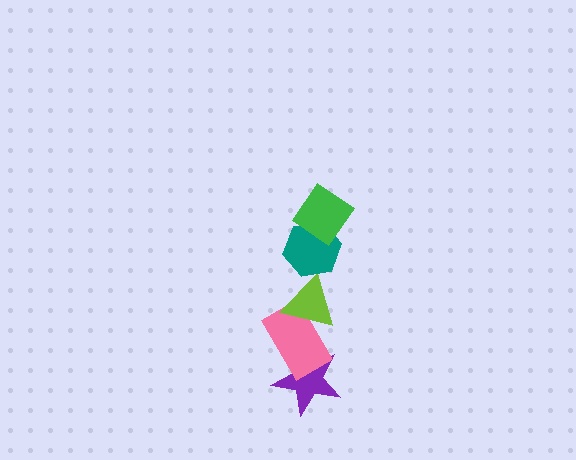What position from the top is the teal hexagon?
The teal hexagon is 2nd from the top.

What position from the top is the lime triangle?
The lime triangle is 3rd from the top.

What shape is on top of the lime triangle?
The teal hexagon is on top of the lime triangle.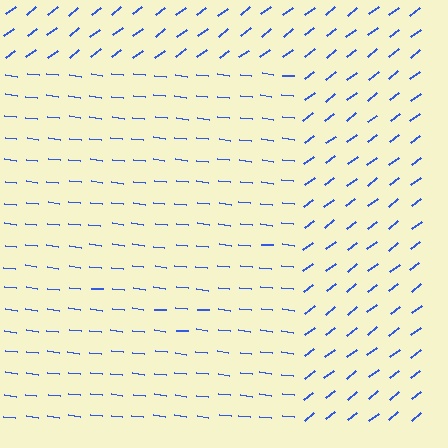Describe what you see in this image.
The image is filled with small blue line segments. A rectangle region in the image has lines oriented differently from the surrounding lines, creating a visible texture boundary.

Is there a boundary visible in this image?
Yes, there is a texture boundary formed by a change in line orientation.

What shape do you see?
I see a rectangle.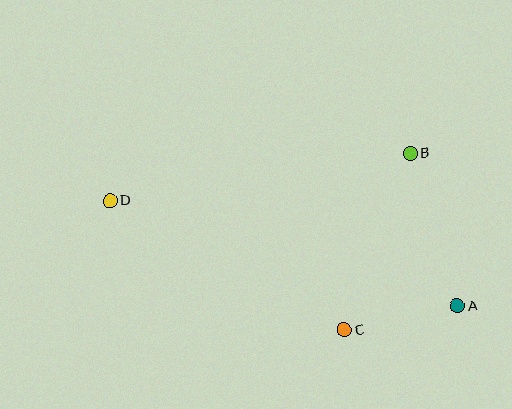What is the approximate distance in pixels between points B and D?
The distance between B and D is approximately 304 pixels.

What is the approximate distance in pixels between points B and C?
The distance between B and C is approximately 188 pixels.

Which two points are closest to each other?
Points A and C are closest to each other.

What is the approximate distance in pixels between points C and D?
The distance between C and D is approximately 268 pixels.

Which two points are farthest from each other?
Points A and D are farthest from each other.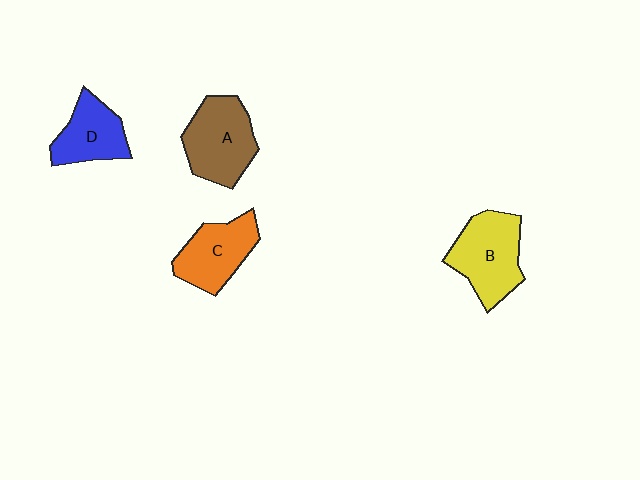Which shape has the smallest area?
Shape D (blue).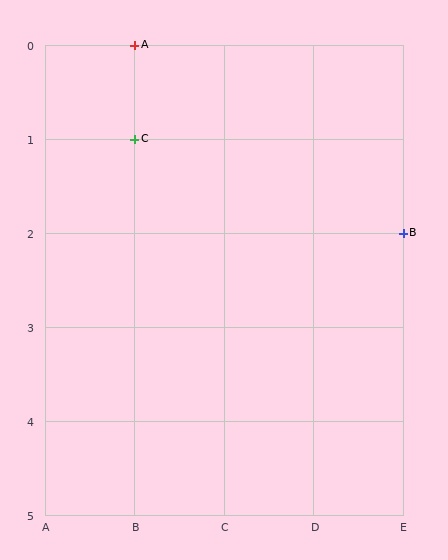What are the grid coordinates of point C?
Point C is at grid coordinates (B, 1).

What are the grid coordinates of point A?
Point A is at grid coordinates (B, 0).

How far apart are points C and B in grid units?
Points C and B are 3 columns and 1 row apart (about 3.2 grid units diagonally).